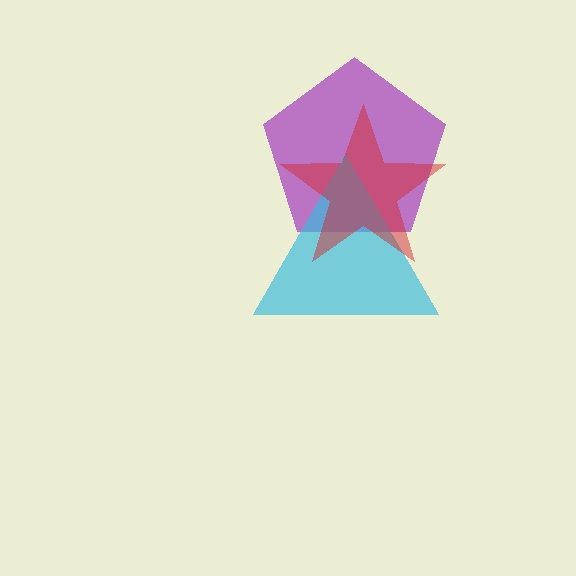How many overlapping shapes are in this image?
There are 3 overlapping shapes in the image.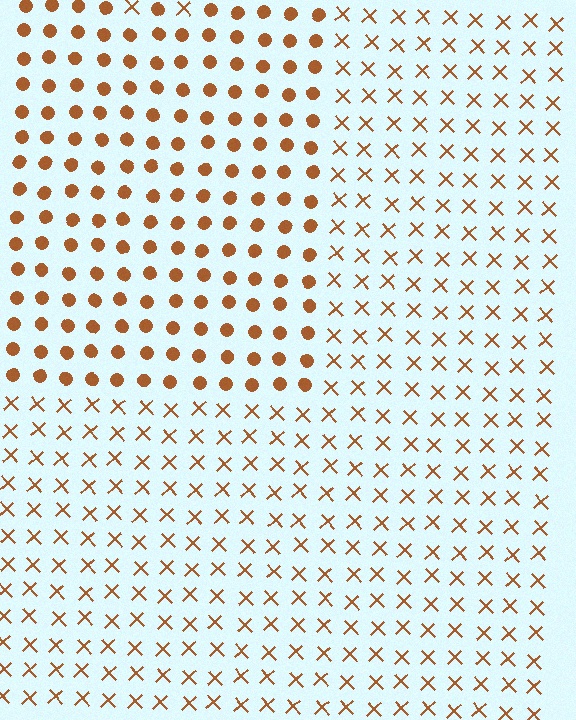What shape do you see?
I see a rectangle.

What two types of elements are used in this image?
The image uses circles inside the rectangle region and X marks outside it.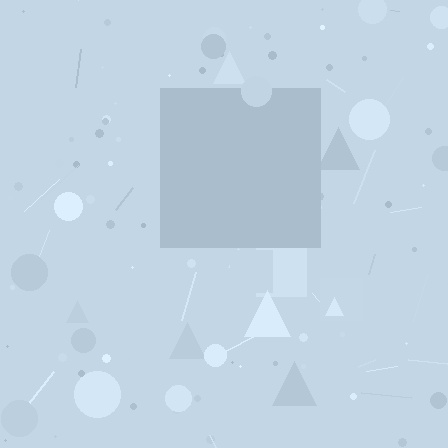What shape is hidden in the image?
A square is hidden in the image.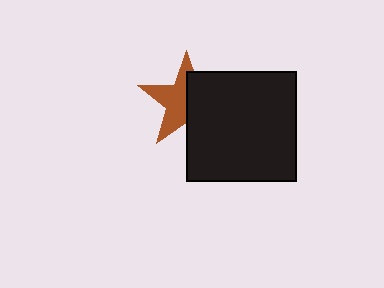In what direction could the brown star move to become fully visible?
The brown star could move left. That would shift it out from behind the black square entirely.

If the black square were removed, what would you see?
You would see the complete brown star.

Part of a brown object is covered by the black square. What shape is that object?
It is a star.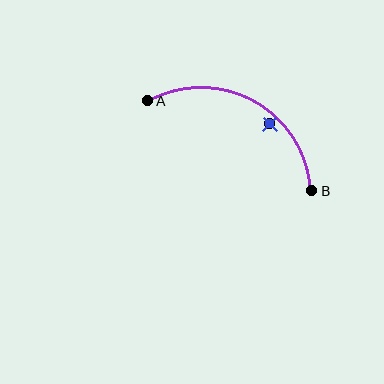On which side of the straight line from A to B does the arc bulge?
The arc bulges above the straight line connecting A and B.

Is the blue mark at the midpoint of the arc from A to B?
No — the blue mark does not lie on the arc at all. It sits slightly inside the curve.